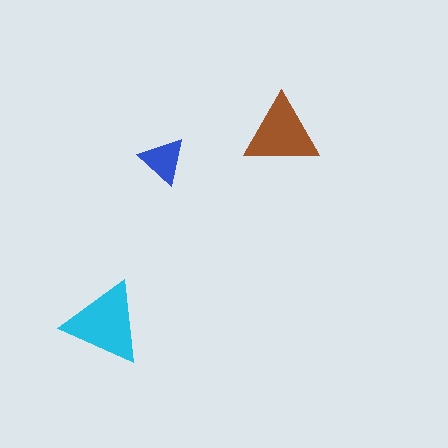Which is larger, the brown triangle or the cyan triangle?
The cyan one.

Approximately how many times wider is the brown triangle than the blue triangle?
About 1.5 times wider.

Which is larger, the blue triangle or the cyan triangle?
The cyan one.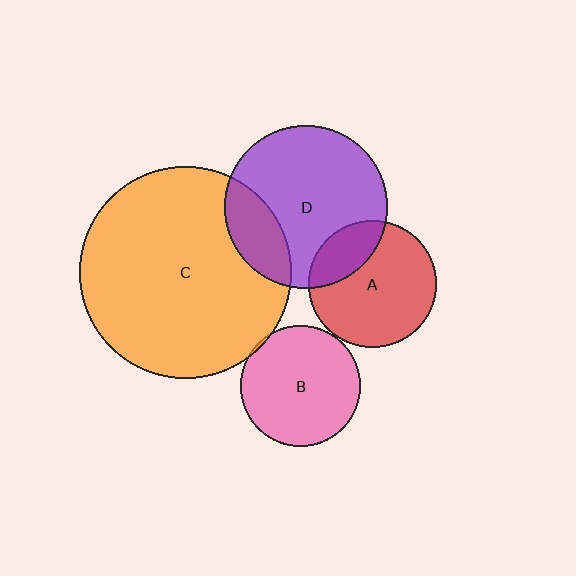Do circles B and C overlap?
Yes.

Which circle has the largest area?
Circle C (orange).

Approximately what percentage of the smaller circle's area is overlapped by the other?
Approximately 5%.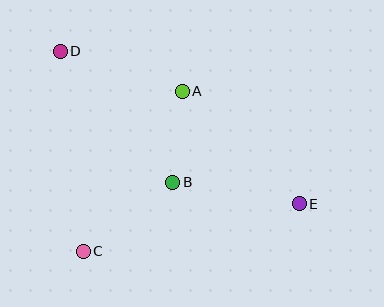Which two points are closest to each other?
Points A and B are closest to each other.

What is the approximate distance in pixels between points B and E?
The distance between B and E is approximately 128 pixels.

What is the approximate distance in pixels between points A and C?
The distance between A and C is approximately 188 pixels.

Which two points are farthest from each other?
Points D and E are farthest from each other.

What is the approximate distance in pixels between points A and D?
The distance between A and D is approximately 128 pixels.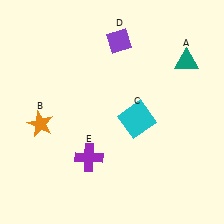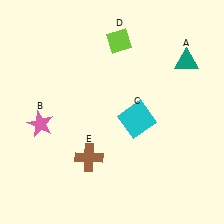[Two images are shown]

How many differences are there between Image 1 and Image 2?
There are 3 differences between the two images.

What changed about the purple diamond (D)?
In Image 1, D is purple. In Image 2, it changed to lime.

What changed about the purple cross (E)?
In Image 1, E is purple. In Image 2, it changed to brown.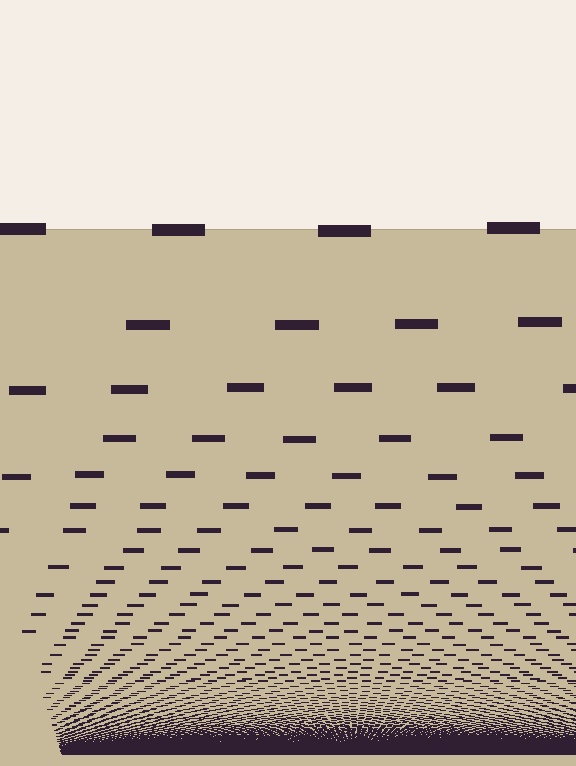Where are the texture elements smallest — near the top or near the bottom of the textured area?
Near the bottom.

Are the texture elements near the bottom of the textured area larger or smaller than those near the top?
Smaller. The gradient is inverted — elements near the bottom are smaller and denser.